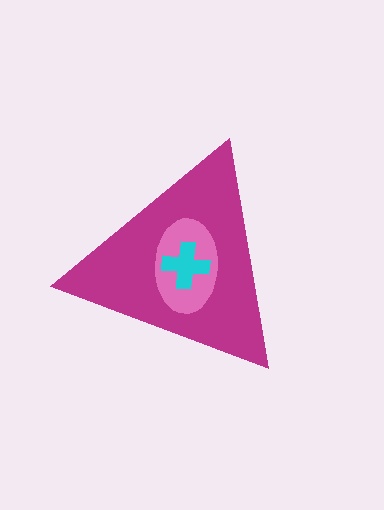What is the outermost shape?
The magenta triangle.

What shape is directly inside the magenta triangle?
The pink ellipse.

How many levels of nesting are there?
3.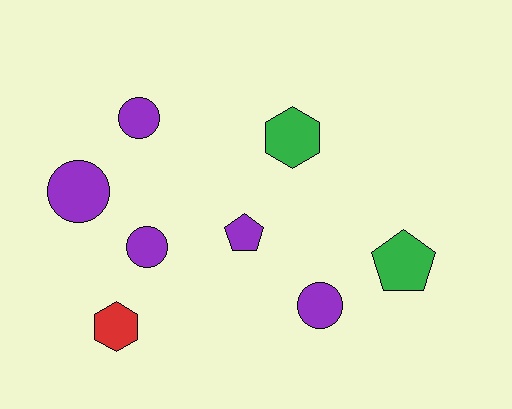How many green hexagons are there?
There is 1 green hexagon.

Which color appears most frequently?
Purple, with 5 objects.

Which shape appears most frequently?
Circle, with 4 objects.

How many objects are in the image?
There are 8 objects.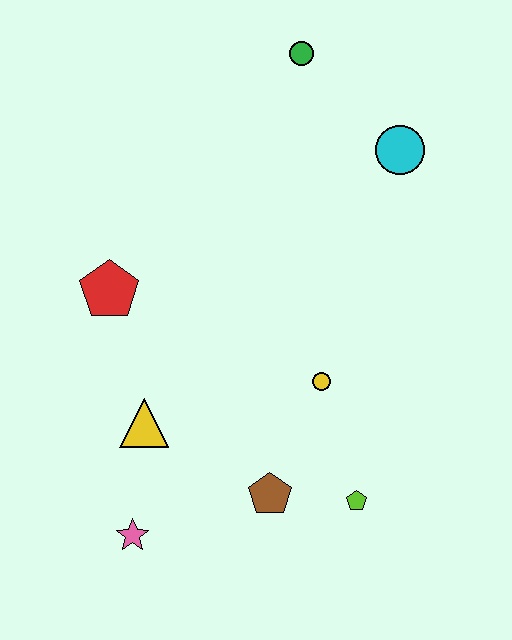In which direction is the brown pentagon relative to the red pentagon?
The brown pentagon is below the red pentagon.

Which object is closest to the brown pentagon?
The lime pentagon is closest to the brown pentagon.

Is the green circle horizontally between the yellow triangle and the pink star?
No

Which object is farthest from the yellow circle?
The green circle is farthest from the yellow circle.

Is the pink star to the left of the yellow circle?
Yes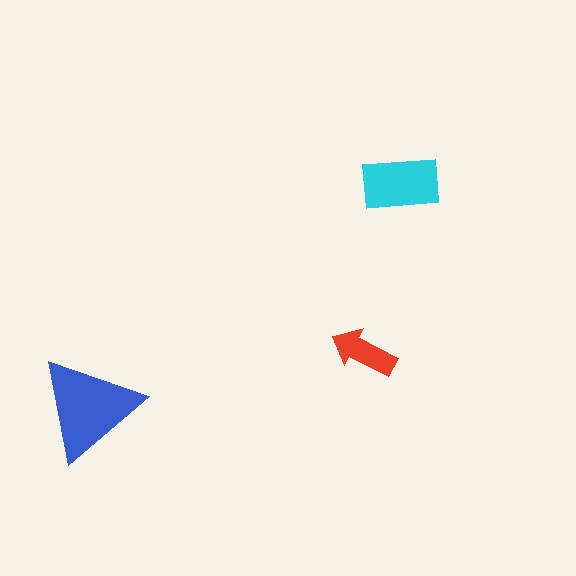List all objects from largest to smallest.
The blue triangle, the cyan rectangle, the red arrow.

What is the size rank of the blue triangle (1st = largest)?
1st.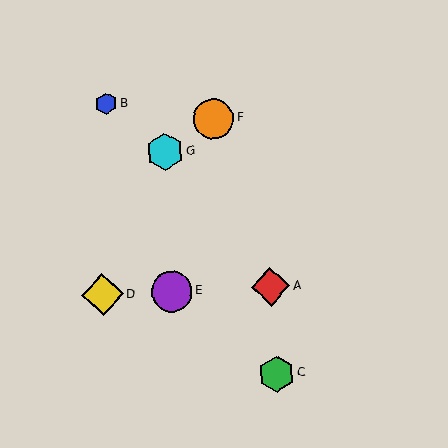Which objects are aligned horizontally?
Objects A, D, E are aligned horizontally.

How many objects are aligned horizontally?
3 objects (A, D, E) are aligned horizontally.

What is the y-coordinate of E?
Object E is at y≈291.